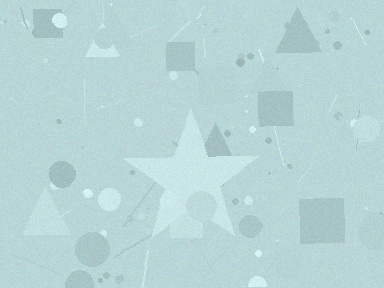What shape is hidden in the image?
A star is hidden in the image.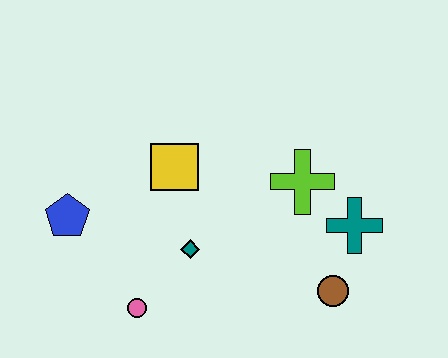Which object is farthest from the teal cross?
The blue pentagon is farthest from the teal cross.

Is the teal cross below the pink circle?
No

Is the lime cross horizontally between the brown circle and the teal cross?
No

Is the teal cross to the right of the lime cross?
Yes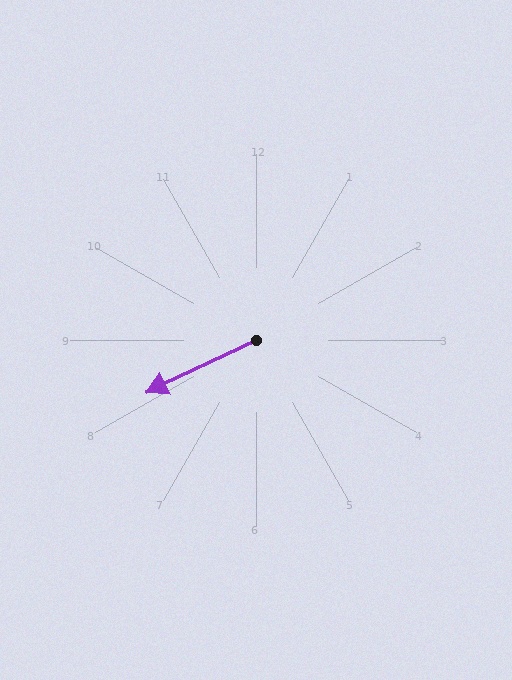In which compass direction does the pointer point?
Southwest.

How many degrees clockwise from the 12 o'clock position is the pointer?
Approximately 244 degrees.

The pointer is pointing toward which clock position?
Roughly 8 o'clock.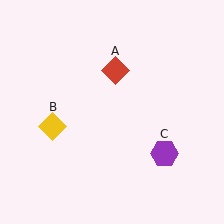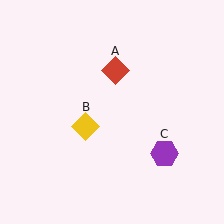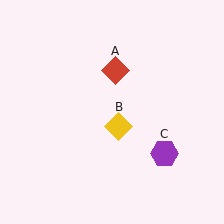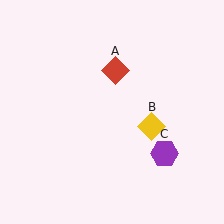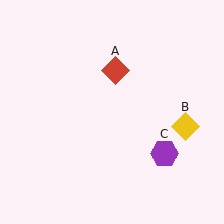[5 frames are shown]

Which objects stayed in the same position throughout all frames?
Red diamond (object A) and purple hexagon (object C) remained stationary.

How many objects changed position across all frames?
1 object changed position: yellow diamond (object B).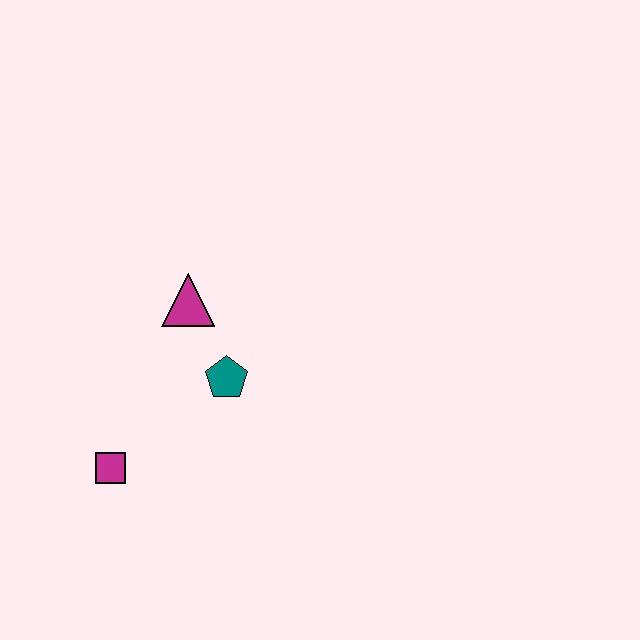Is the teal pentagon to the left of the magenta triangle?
No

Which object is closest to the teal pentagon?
The magenta triangle is closest to the teal pentagon.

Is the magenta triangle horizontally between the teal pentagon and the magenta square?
Yes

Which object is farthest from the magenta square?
The magenta triangle is farthest from the magenta square.